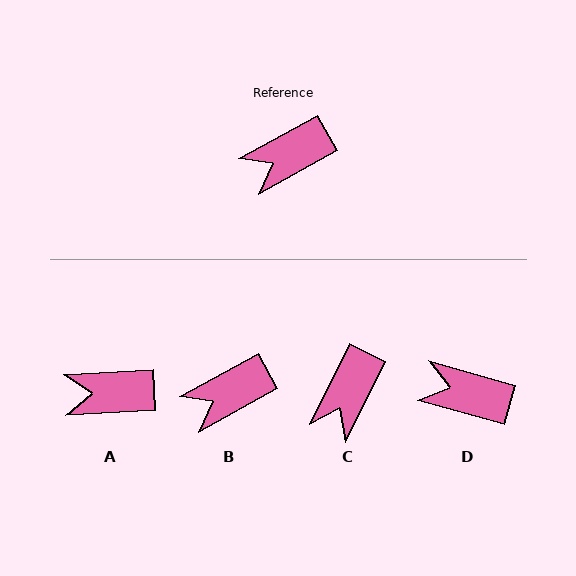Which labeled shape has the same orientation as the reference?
B.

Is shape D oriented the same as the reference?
No, it is off by about 44 degrees.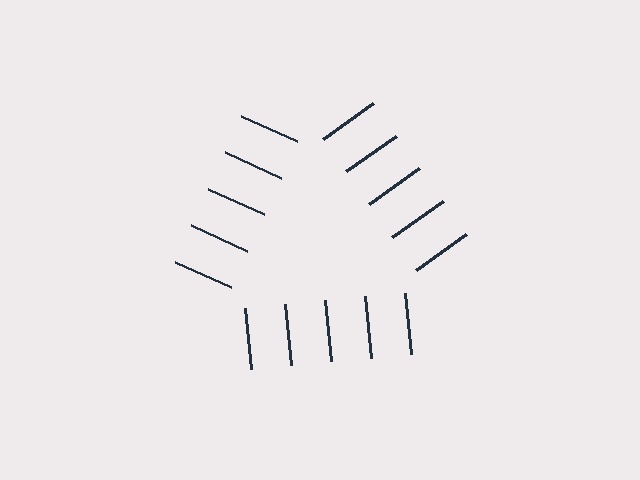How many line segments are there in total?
15 — 5 along each of the 3 edges.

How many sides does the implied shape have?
3 sides — the line-ends trace a triangle.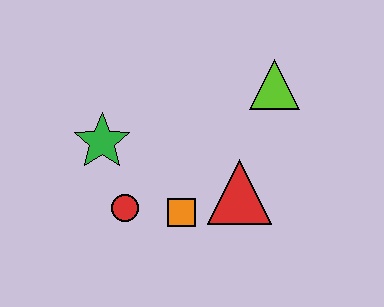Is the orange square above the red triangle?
No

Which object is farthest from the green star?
The lime triangle is farthest from the green star.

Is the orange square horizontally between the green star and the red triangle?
Yes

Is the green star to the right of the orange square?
No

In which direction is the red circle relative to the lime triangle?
The red circle is to the left of the lime triangle.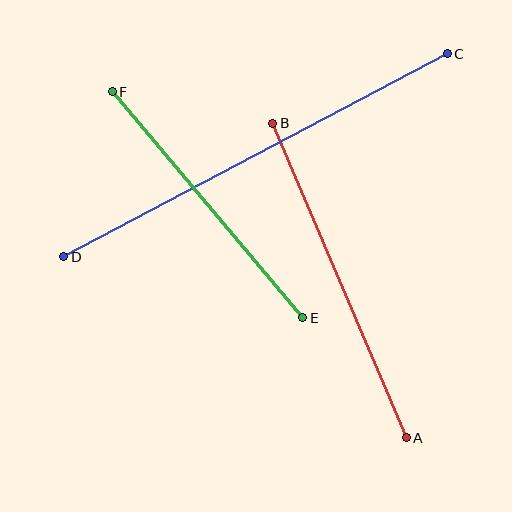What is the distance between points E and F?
The distance is approximately 296 pixels.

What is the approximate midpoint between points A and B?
The midpoint is at approximately (339, 281) pixels.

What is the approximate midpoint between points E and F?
The midpoint is at approximately (207, 205) pixels.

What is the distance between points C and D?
The distance is approximately 434 pixels.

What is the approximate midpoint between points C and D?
The midpoint is at approximately (256, 155) pixels.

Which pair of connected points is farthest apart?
Points C and D are farthest apart.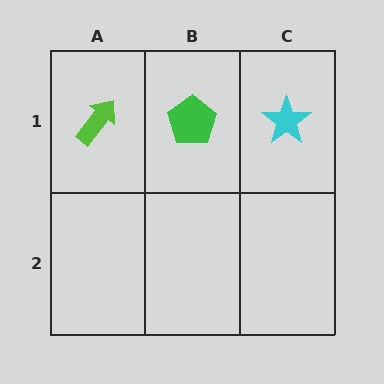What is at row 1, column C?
A cyan star.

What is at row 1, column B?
A green pentagon.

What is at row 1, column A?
A lime arrow.